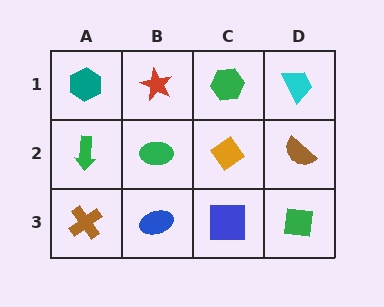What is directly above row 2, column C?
A green hexagon.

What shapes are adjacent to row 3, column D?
A brown semicircle (row 2, column D), a blue square (row 3, column C).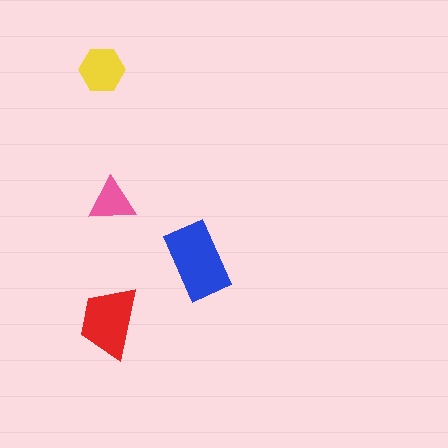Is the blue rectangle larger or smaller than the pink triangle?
Larger.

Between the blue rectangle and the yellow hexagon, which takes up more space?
The blue rectangle.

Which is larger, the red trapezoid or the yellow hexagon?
The red trapezoid.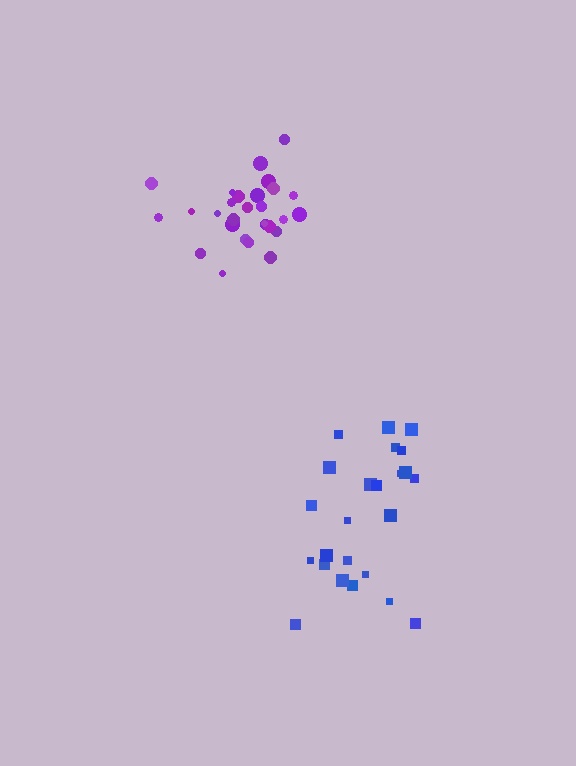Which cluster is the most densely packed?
Purple.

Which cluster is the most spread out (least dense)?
Blue.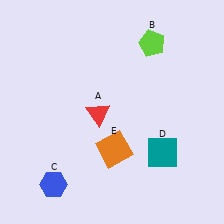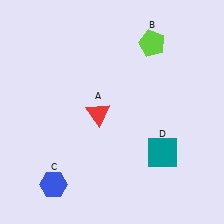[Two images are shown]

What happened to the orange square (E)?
The orange square (E) was removed in Image 2. It was in the bottom-right area of Image 1.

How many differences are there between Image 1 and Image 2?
There is 1 difference between the two images.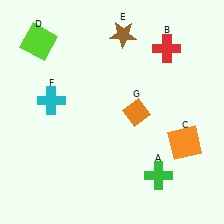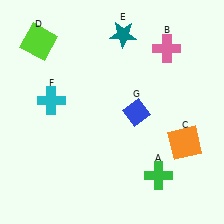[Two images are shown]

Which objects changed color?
B changed from red to pink. E changed from brown to teal. G changed from orange to blue.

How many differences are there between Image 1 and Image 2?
There are 3 differences between the two images.